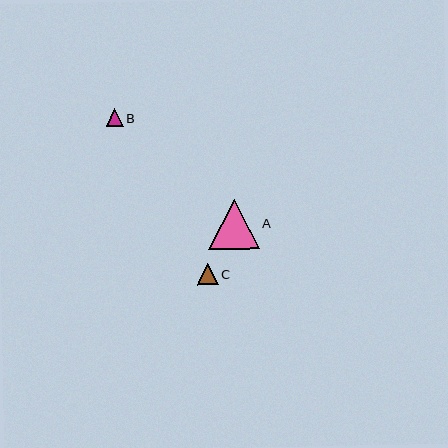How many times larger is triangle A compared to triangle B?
Triangle A is approximately 2.9 times the size of triangle B.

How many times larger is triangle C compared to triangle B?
Triangle C is approximately 1.2 times the size of triangle B.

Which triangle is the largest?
Triangle A is the largest with a size of approximately 51 pixels.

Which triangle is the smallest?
Triangle B is the smallest with a size of approximately 17 pixels.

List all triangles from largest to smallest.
From largest to smallest: A, C, B.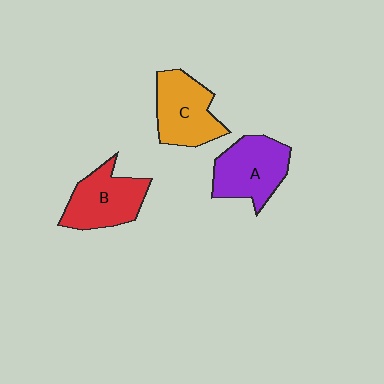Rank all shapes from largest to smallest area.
From largest to smallest: A (purple), C (orange), B (red).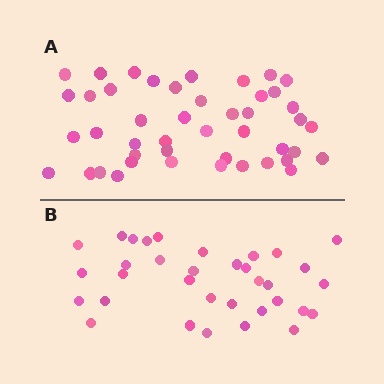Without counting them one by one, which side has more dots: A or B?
Region A (the top region) has more dots.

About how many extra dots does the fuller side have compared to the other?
Region A has roughly 12 or so more dots than region B.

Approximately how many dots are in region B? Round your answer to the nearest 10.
About 30 dots. (The exact count is 34, which rounds to 30.)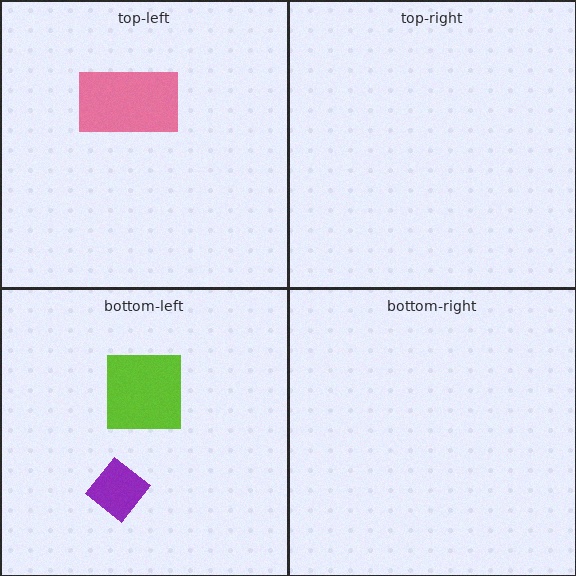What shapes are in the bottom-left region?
The purple diamond, the lime square.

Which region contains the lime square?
The bottom-left region.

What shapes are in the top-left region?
The pink rectangle.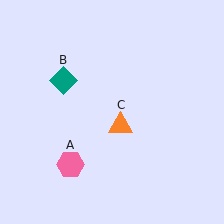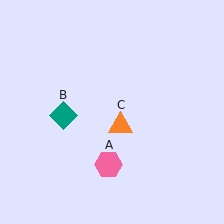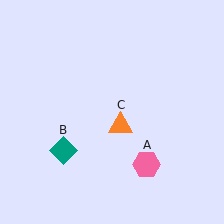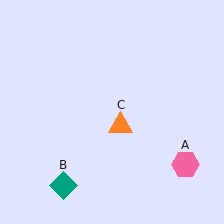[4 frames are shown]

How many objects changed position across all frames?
2 objects changed position: pink hexagon (object A), teal diamond (object B).